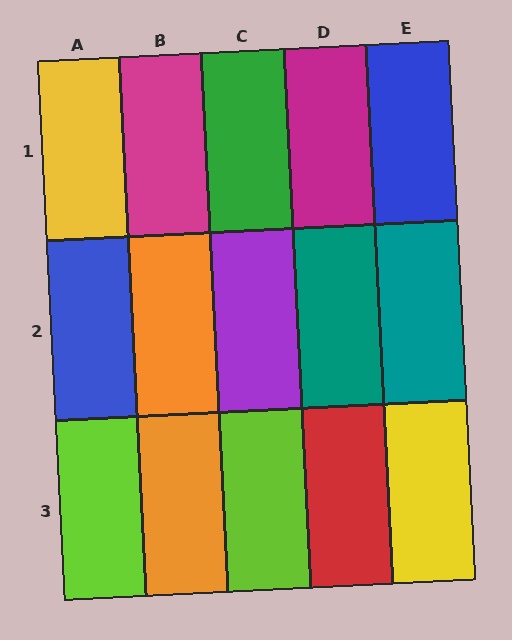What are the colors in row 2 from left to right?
Blue, orange, purple, teal, teal.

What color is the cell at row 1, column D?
Magenta.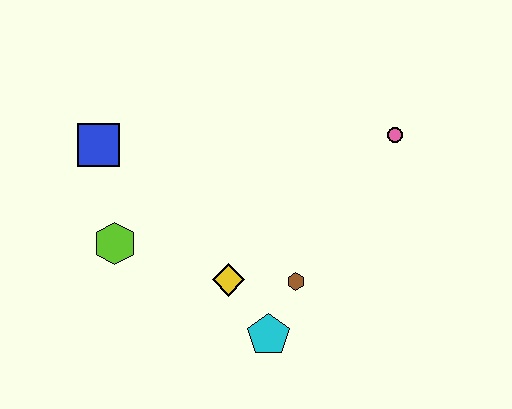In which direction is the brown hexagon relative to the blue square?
The brown hexagon is to the right of the blue square.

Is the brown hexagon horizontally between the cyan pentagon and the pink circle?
Yes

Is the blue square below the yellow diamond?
No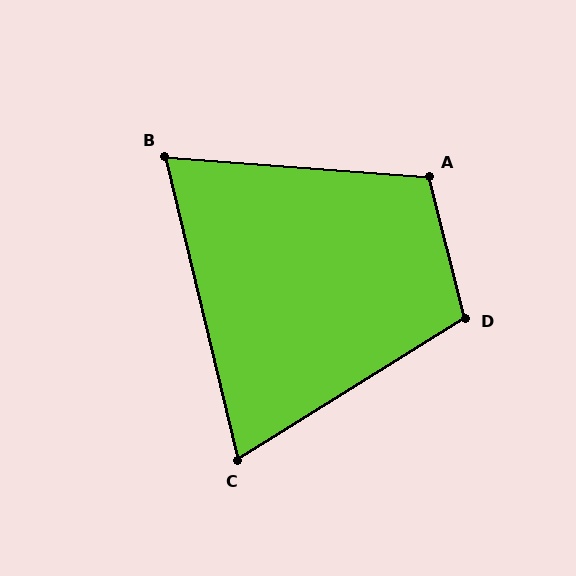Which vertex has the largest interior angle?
A, at approximately 108 degrees.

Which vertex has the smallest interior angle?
C, at approximately 72 degrees.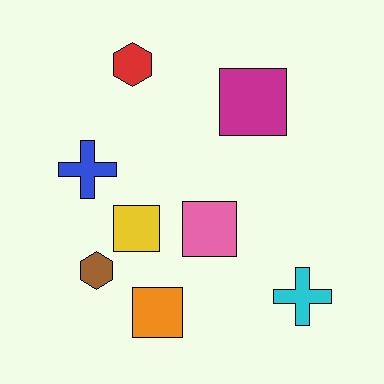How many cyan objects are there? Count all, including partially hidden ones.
There is 1 cyan object.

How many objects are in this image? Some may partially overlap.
There are 8 objects.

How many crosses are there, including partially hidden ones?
There are 2 crosses.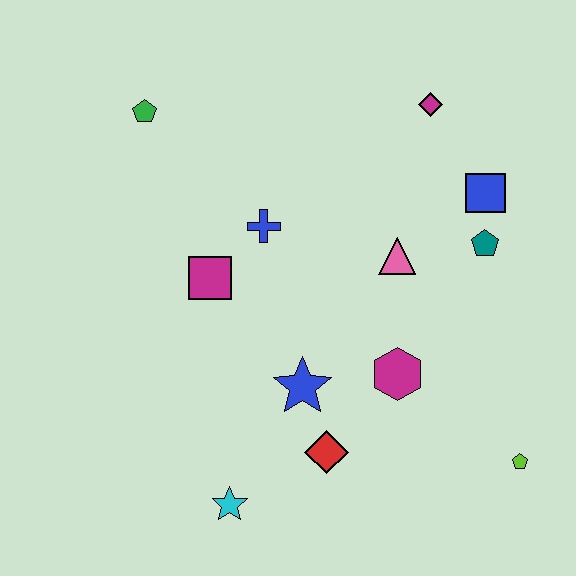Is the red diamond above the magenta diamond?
No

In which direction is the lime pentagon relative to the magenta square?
The lime pentagon is to the right of the magenta square.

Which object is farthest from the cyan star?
The magenta diamond is farthest from the cyan star.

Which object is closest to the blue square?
The teal pentagon is closest to the blue square.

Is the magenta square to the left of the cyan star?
Yes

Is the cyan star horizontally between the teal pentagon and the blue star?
No